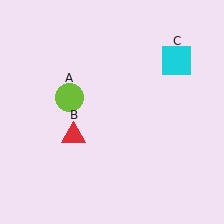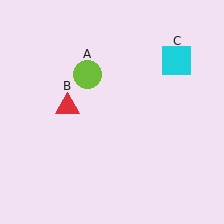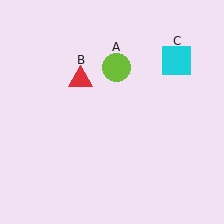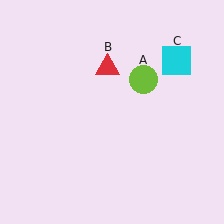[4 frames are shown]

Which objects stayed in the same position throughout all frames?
Cyan square (object C) remained stationary.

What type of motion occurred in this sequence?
The lime circle (object A), red triangle (object B) rotated clockwise around the center of the scene.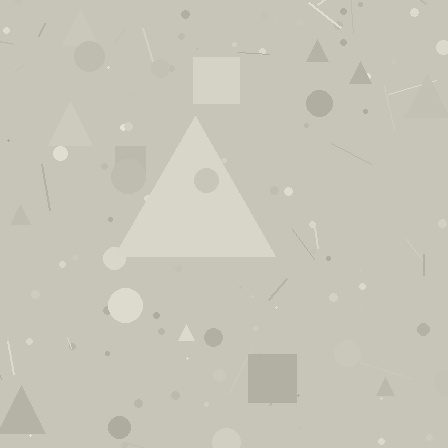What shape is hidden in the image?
A triangle is hidden in the image.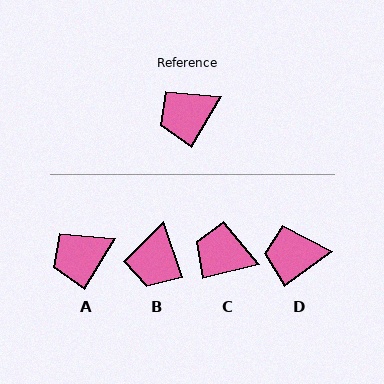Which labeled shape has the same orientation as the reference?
A.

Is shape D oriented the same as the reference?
No, it is off by about 23 degrees.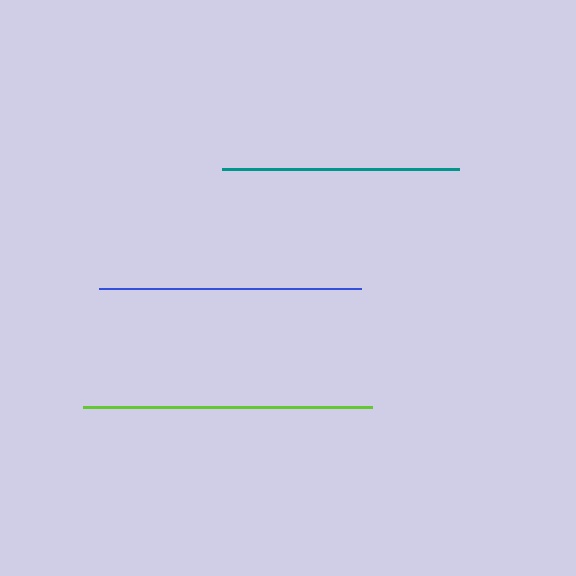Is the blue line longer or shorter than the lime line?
The lime line is longer than the blue line.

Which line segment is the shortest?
The teal line is the shortest at approximately 237 pixels.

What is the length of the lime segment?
The lime segment is approximately 289 pixels long.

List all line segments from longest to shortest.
From longest to shortest: lime, blue, teal.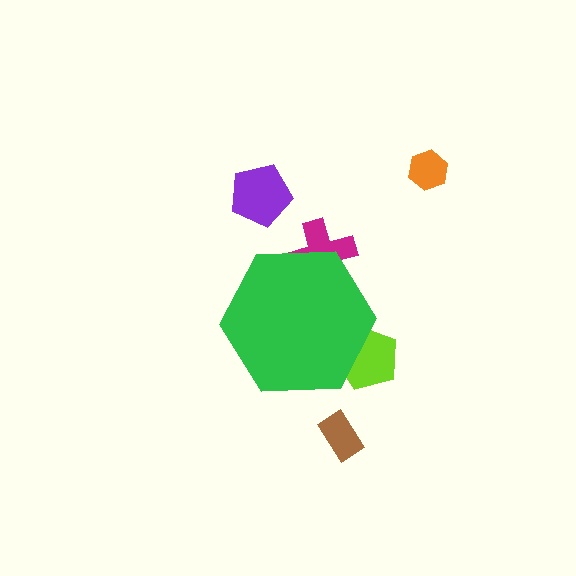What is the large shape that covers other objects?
A green hexagon.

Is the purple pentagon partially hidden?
No, the purple pentagon is fully visible.